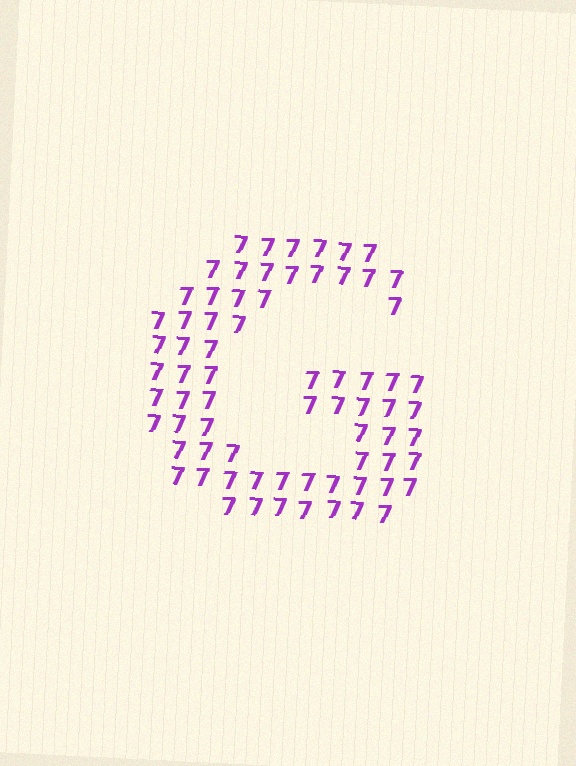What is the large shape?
The large shape is the letter G.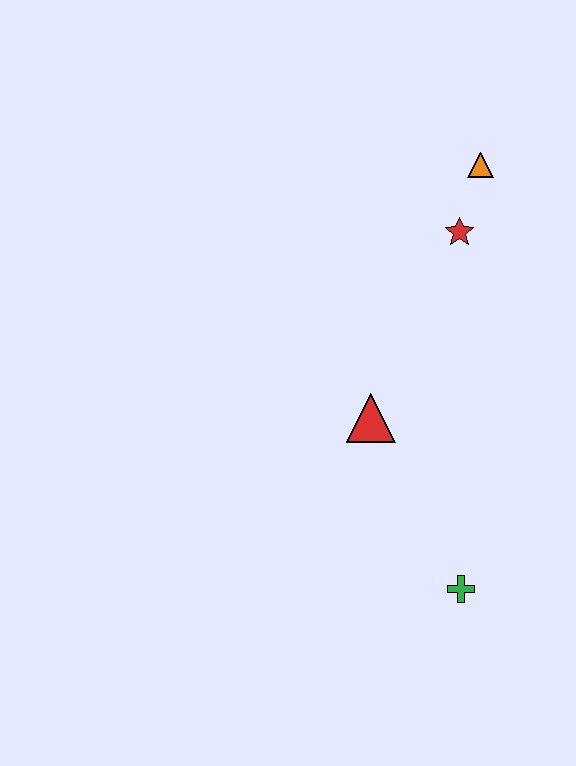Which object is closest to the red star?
The orange triangle is closest to the red star.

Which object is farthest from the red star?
The green cross is farthest from the red star.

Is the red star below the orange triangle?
Yes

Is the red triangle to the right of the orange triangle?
No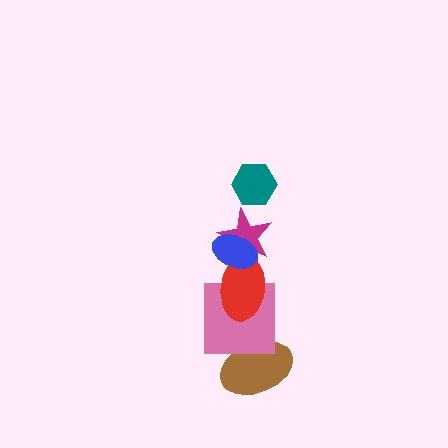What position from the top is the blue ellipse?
The blue ellipse is 2nd from the top.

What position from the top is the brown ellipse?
The brown ellipse is 6th from the top.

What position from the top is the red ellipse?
The red ellipse is 4th from the top.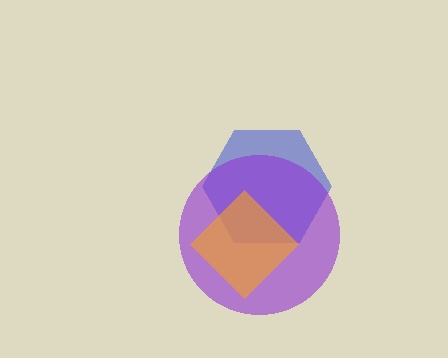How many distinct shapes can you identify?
There are 3 distinct shapes: a blue hexagon, a purple circle, an orange diamond.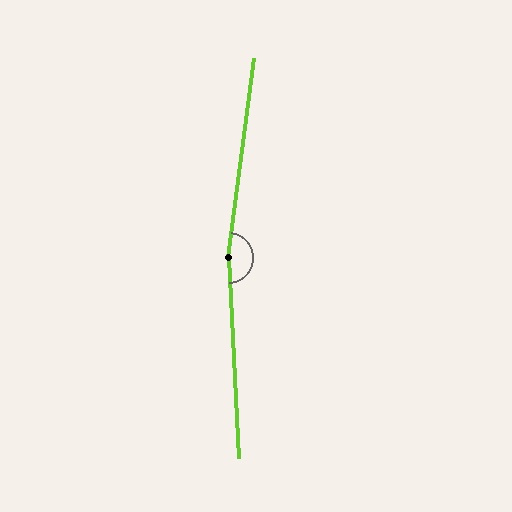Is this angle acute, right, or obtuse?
It is obtuse.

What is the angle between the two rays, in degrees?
Approximately 170 degrees.